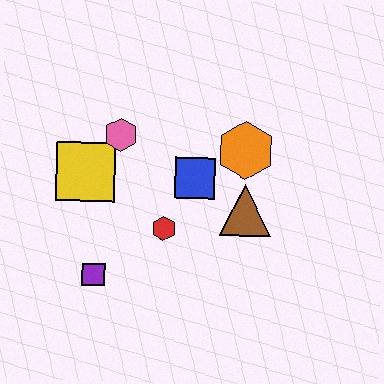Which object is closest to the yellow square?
The pink hexagon is closest to the yellow square.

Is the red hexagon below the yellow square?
Yes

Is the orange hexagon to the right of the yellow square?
Yes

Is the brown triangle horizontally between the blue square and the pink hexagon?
No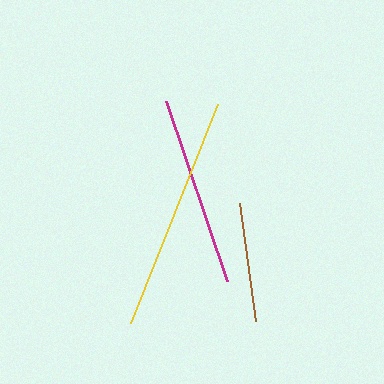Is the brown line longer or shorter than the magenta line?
The magenta line is longer than the brown line.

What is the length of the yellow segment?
The yellow segment is approximately 236 pixels long.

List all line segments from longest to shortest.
From longest to shortest: yellow, magenta, brown.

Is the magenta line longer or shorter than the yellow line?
The yellow line is longer than the magenta line.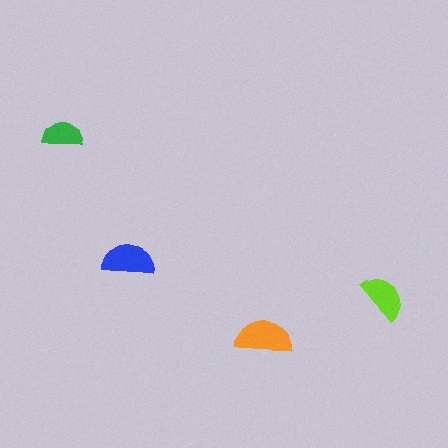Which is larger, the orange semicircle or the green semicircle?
The orange one.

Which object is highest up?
The green semicircle is topmost.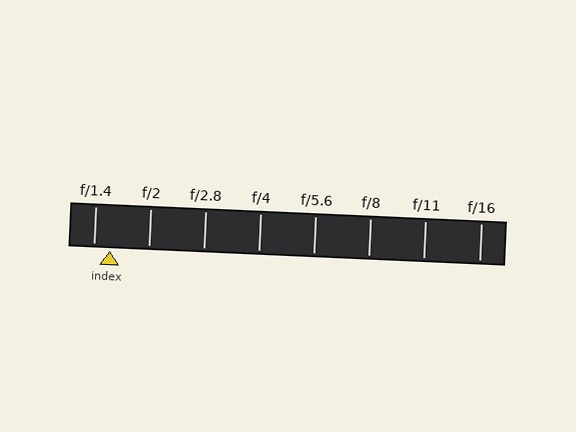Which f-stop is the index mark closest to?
The index mark is closest to f/1.4.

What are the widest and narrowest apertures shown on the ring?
The widest aperture shown is f/1.4 and the narrowest is f/16.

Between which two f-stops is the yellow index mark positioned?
The index mark is between f/1.4 and f/2.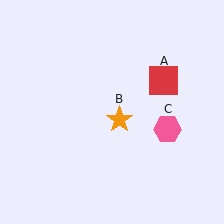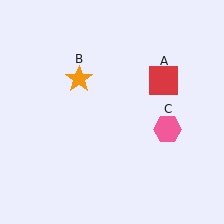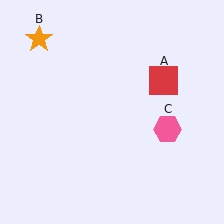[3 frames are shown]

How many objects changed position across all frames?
1 object changed position: orange star (object B).